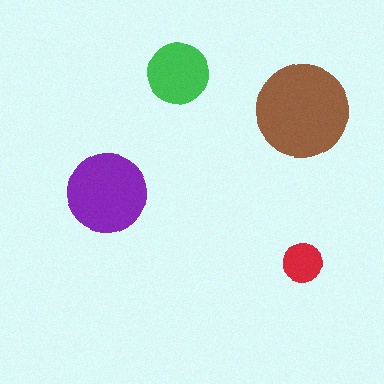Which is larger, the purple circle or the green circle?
The purple one.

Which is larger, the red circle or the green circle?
The green one.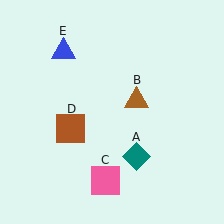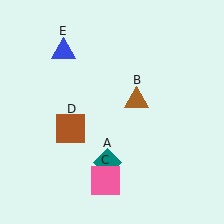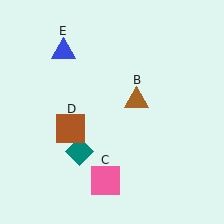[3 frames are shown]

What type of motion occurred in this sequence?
The teal diamond (object A) rotated clockwise around the center of the scene.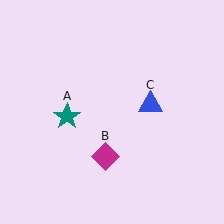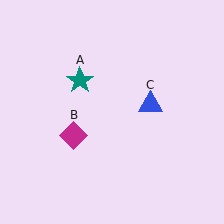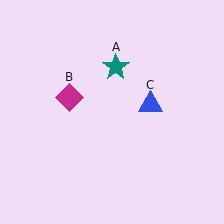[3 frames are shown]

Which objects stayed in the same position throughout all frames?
Blue triangle (object C) remained stationary.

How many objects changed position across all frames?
2 objects changed position: teal star (object A), magenta diamond (object B).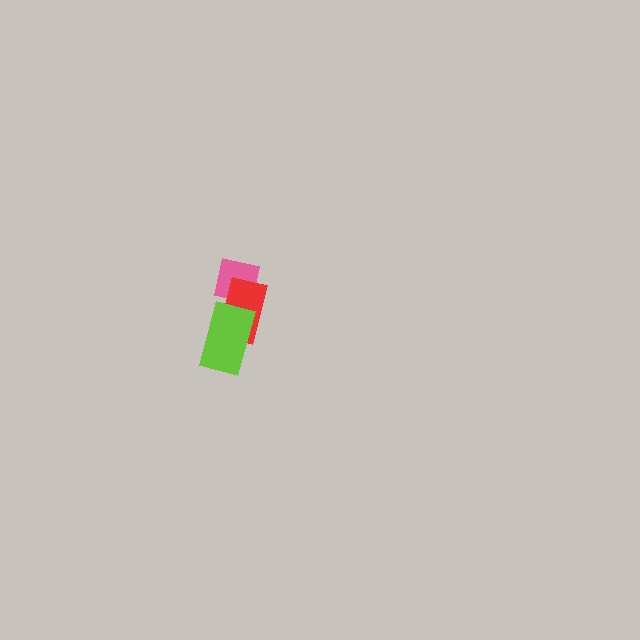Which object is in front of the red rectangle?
The lime rectangle is in front of the red rectangle.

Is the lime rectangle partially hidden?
No, no other shape covers it.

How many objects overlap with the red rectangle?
2 objects overlap with the red rectangle.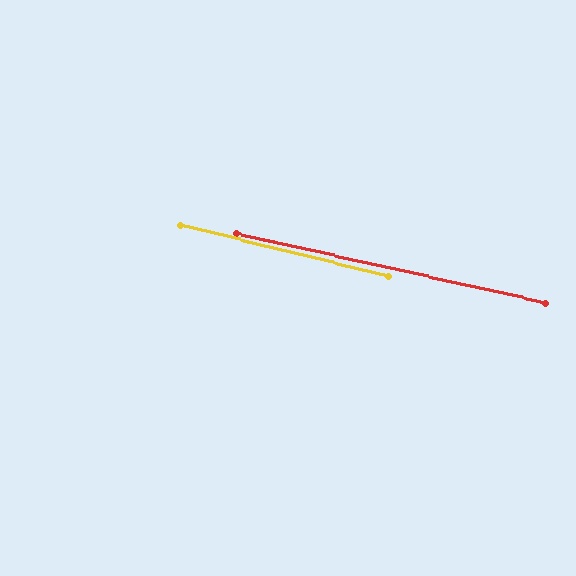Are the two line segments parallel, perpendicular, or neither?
Parallel — their directions differ by only 1.2°.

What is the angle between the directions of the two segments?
Approximately 1 degree.